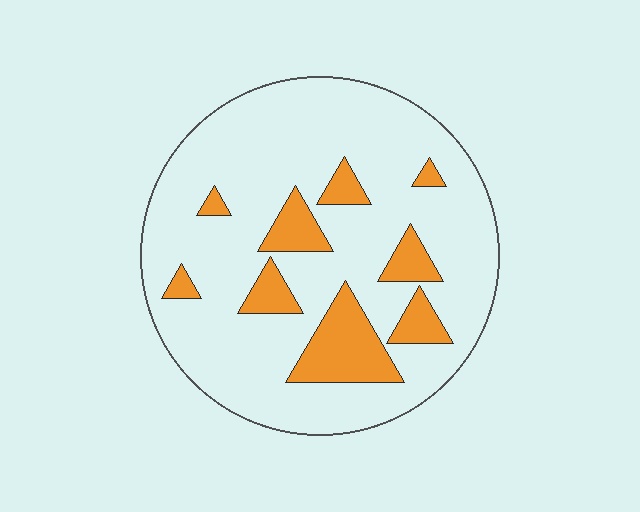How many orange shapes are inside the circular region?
9.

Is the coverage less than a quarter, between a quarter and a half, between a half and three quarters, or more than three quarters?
Less than a quarter.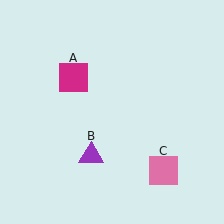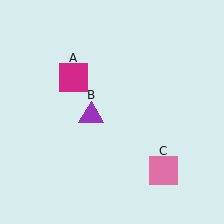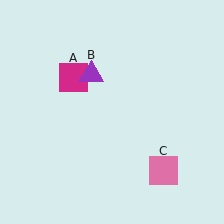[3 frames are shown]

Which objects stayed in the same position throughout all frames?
Magenta square (object A) and pink square (object C) remained stationary.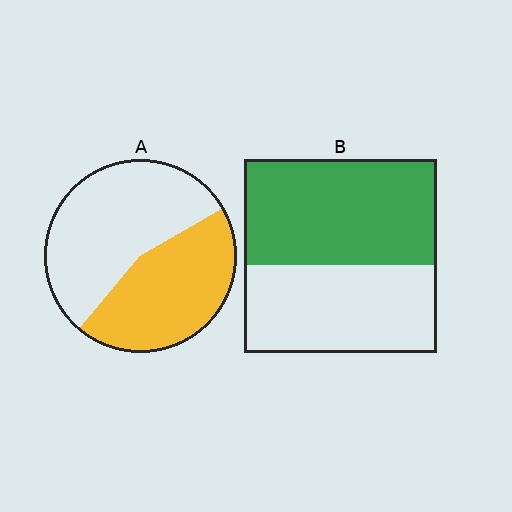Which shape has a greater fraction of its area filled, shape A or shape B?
Shape B.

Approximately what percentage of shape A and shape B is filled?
A is approximately 45% and B is approximately 55%.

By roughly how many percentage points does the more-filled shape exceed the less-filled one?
By roughly 10 percentage points (B over A).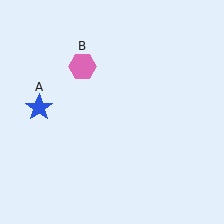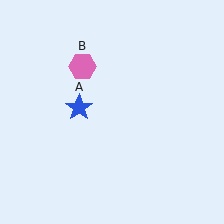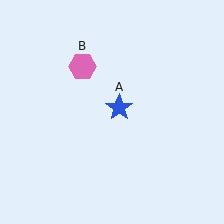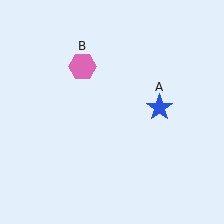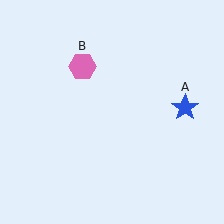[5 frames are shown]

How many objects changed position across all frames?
1 object changed position: blue star (object A).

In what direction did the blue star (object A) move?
The blue star (object A) moved right.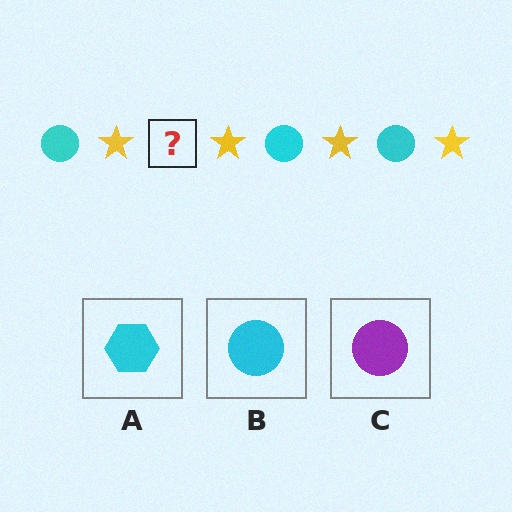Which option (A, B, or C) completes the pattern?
B.